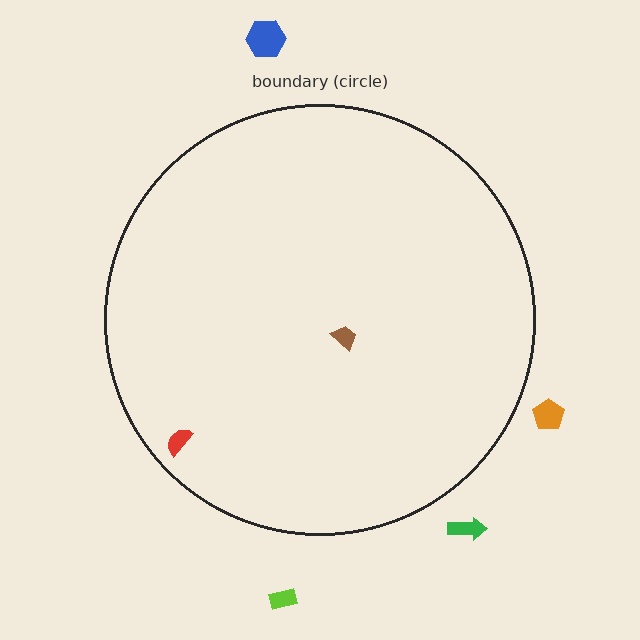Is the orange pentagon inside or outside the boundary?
Outside.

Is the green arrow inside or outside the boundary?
Outside.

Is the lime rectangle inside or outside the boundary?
Outside.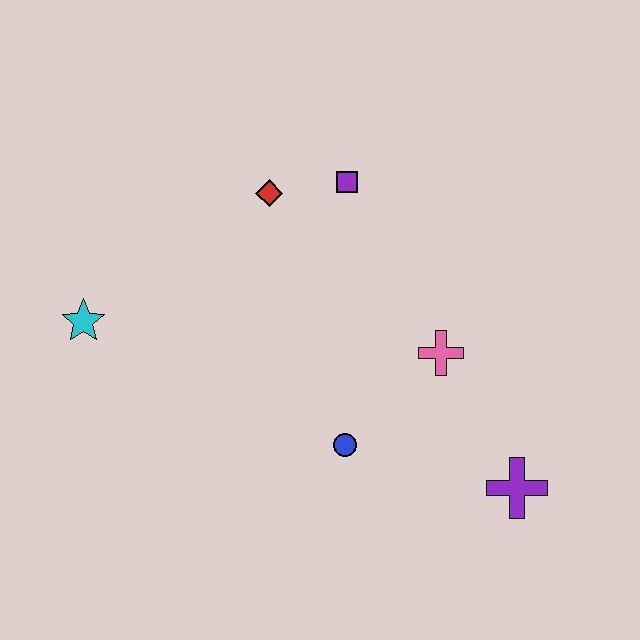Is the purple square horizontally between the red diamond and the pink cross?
Yes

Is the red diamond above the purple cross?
Yes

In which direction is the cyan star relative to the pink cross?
The cyan star is to the left of the pink cross.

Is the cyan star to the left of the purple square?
Yes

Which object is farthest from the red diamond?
The purple cross is farthest from the red diamond.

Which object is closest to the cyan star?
The red diamond is closest to the cyan star.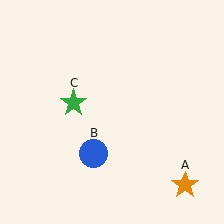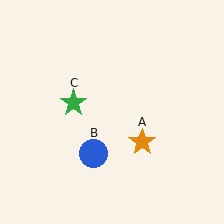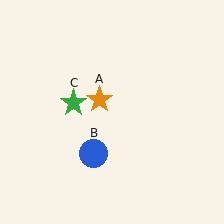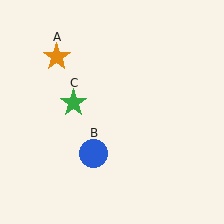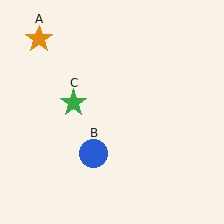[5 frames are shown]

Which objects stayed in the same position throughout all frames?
Blue circle (object B) and green star (object C) remained stationary.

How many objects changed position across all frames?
1 object changed position: orange star (object A).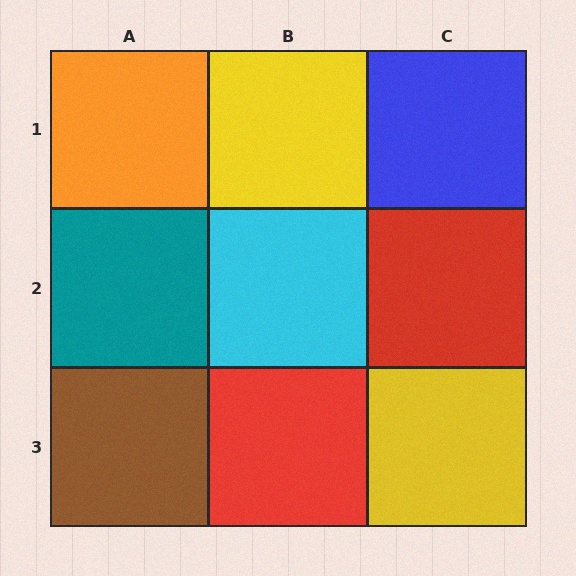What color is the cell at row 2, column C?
Red.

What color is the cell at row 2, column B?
Cyan.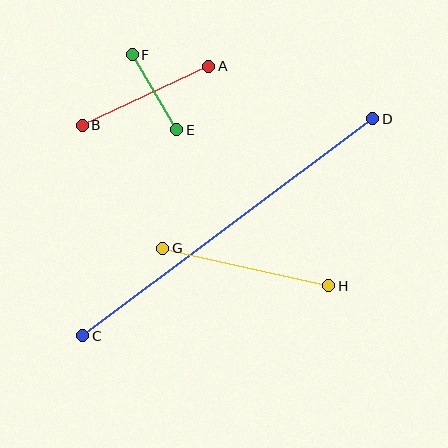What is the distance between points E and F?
The distance is approximately 87 pixels.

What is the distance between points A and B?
The distance is approximately 140 pixels.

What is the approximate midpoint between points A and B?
The midpoint is at approximately (146, 96) pixels.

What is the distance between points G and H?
The distance is approximately 170 pixels.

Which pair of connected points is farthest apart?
Points C and D are farthest apart.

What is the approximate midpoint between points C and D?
The midpoint is at approximately (228, 227) pixels.